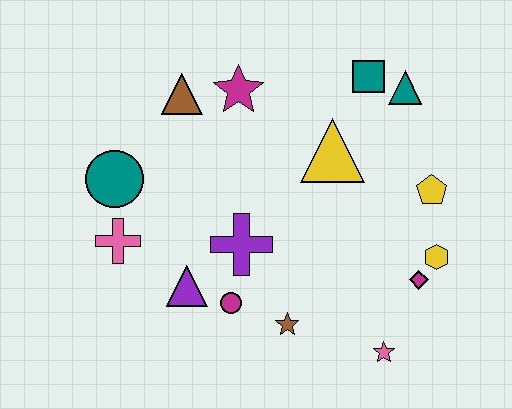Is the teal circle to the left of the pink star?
Yes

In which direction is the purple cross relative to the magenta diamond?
The purple cross is to the left of the magenta diamond.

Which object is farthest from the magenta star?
The pink star is farthest from the magenta star.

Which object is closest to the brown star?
The magenta circle is closest to the brown star.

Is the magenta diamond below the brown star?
No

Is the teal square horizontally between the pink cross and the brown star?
No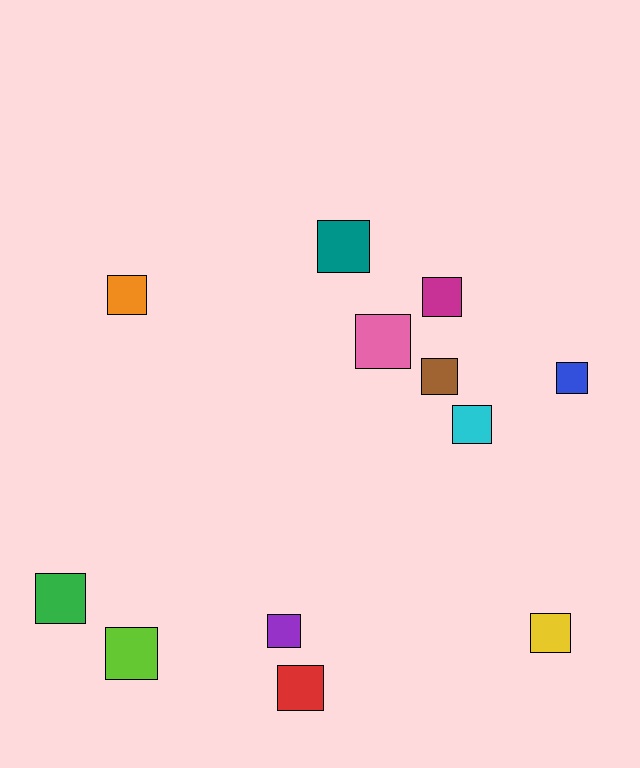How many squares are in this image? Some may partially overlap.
There are 12 squares.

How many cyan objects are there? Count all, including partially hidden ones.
There is 1 cyan object.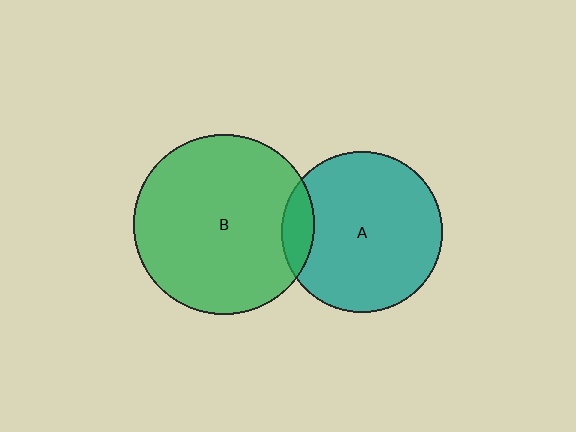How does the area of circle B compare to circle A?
Approximately 1.2 times.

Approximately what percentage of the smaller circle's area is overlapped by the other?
Approximately 10%.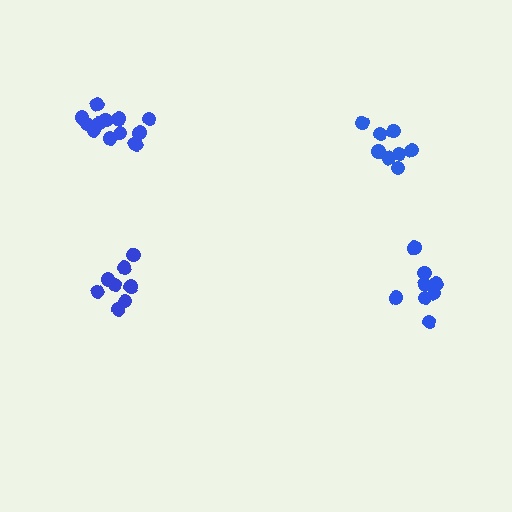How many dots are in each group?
Group 1: 13 dots, Group 2: 9 dots, Group 3: 8 dots, Group 4: 8 dots (38 total).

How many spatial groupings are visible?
There are 4 spatial groupings.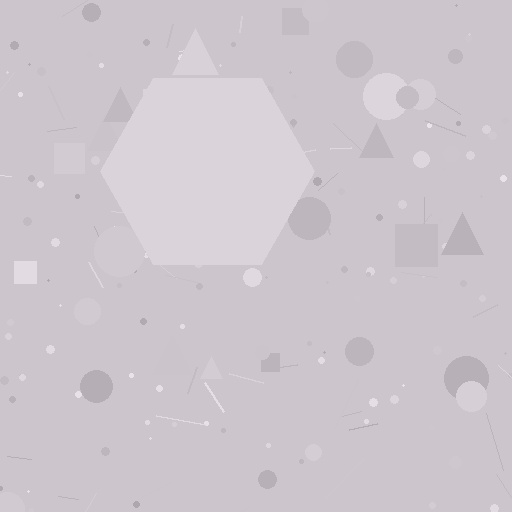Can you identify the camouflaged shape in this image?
The camouflaged shape is a hexagon.